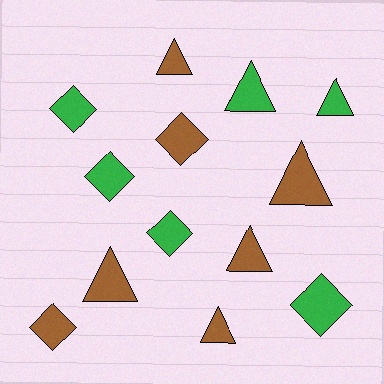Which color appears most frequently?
Brown, with 7 objects.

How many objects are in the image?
There are 13 objects.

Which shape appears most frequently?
Triangle, with 7 objects.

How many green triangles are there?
There are 2 green triangles.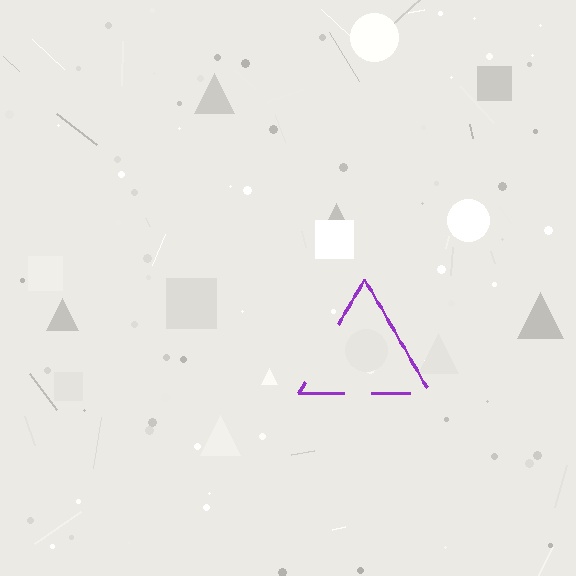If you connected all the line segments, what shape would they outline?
They would outline a triangle.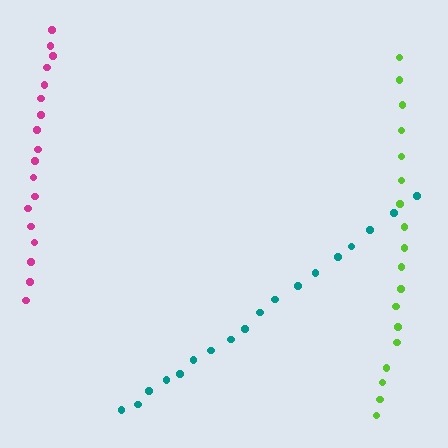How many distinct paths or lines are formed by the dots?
There are 3 distinct paths.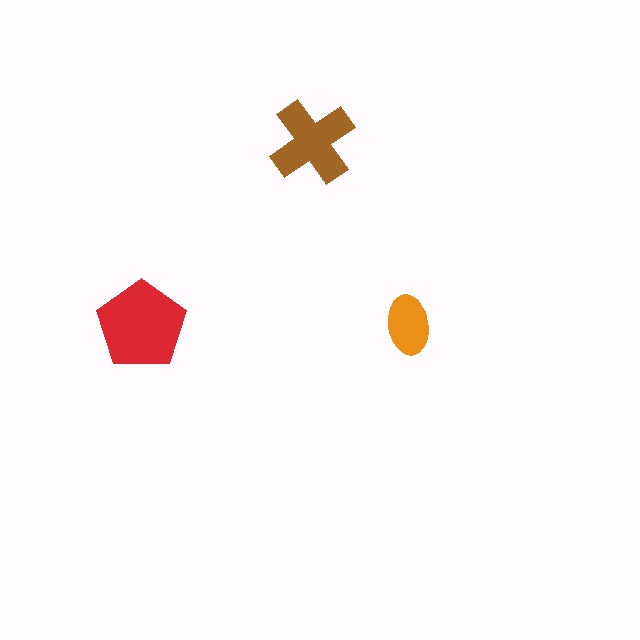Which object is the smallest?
The orange ellipse.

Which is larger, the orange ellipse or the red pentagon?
The red pentagon.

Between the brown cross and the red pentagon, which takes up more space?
The red pentagon.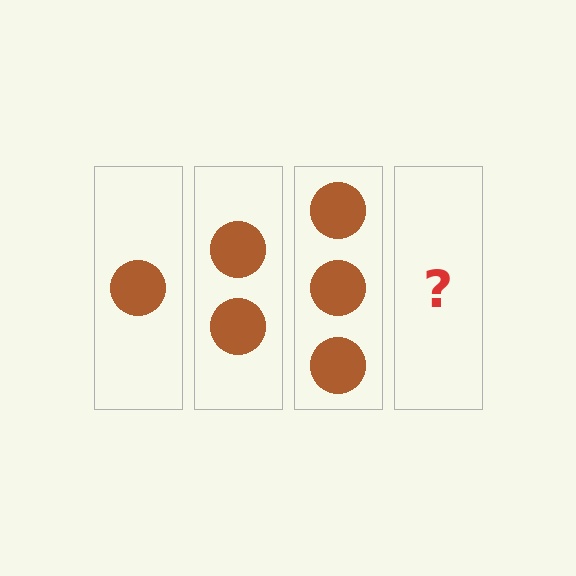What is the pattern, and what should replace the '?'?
The pattern is that each step adds one more circle. The '?' should be 4 circles.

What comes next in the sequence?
The next element should be 4 circles.